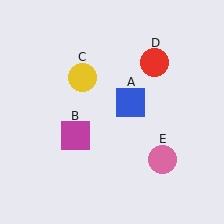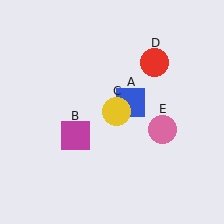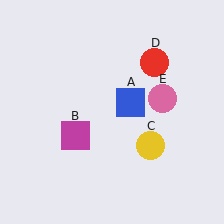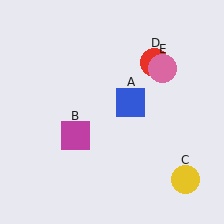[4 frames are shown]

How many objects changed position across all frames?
2 objects changed position: yellow circle (object C), pink circle (object E).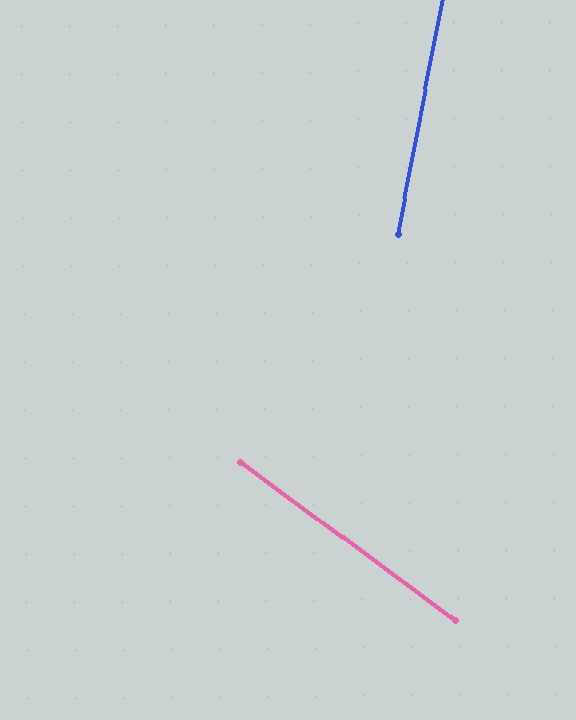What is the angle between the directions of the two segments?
Approximately 64 degrees.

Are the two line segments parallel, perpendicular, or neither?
Neither parallel nor perpendicular — they differ by about 64°.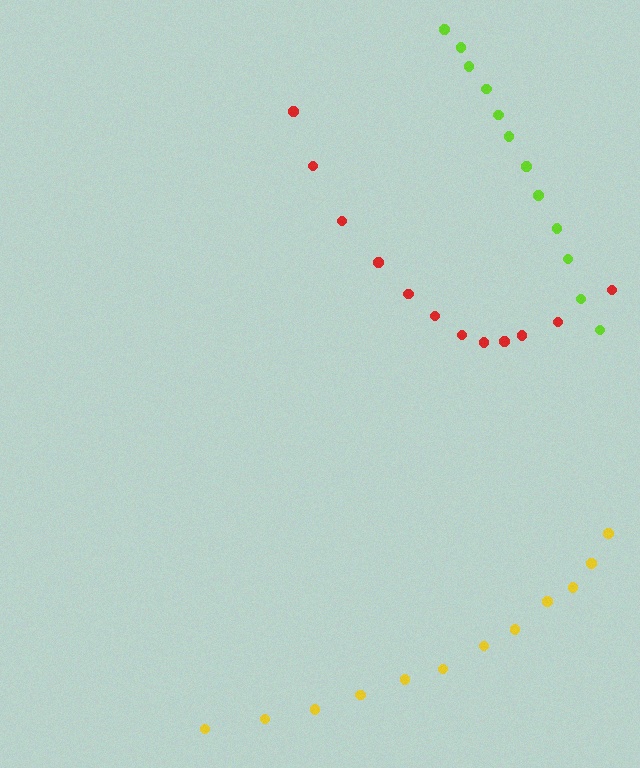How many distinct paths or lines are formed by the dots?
There are 3 distinct paths.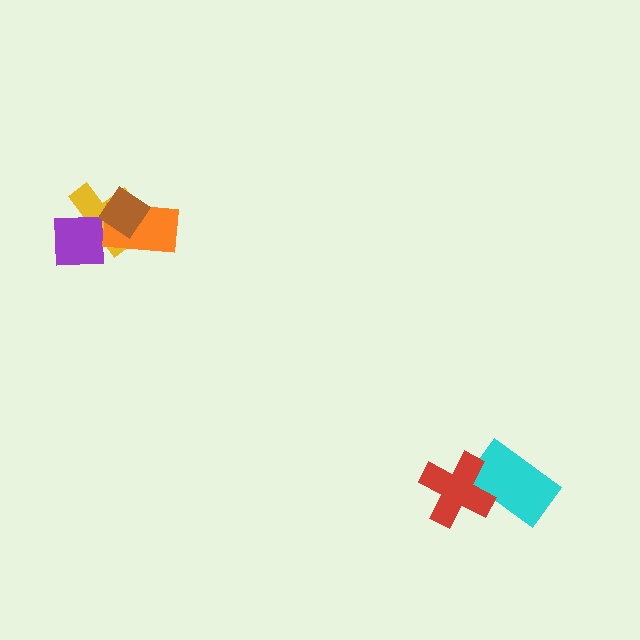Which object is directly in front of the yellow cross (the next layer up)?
The purple square is directly in front of the yellow cross.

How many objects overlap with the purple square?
1 object overlaps with the purple square.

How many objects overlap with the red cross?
1 object overlaps with the red cross.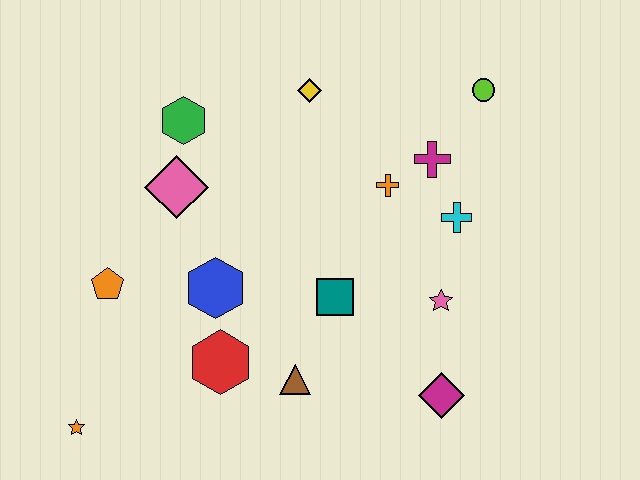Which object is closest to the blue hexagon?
The red hexagon is closest to the blue hexagon.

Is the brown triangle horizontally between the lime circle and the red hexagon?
Yes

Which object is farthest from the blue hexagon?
The lime circle is farthest from the blue hexagon.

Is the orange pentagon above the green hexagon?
No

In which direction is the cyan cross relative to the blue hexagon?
The cyan cross is to the right of the blue hexagon.